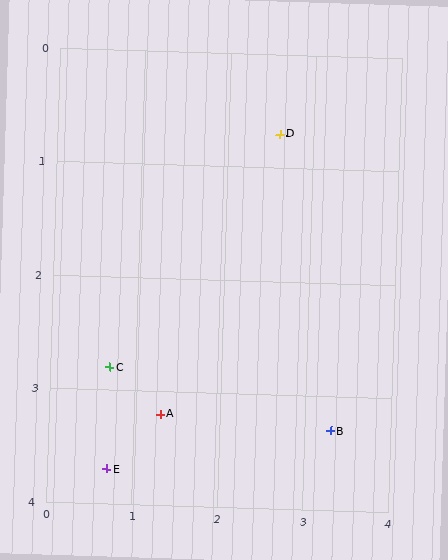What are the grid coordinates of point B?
Point B is at approximately (3.3, 3.3).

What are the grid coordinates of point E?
Point E is at approximately (0.7, 3.7).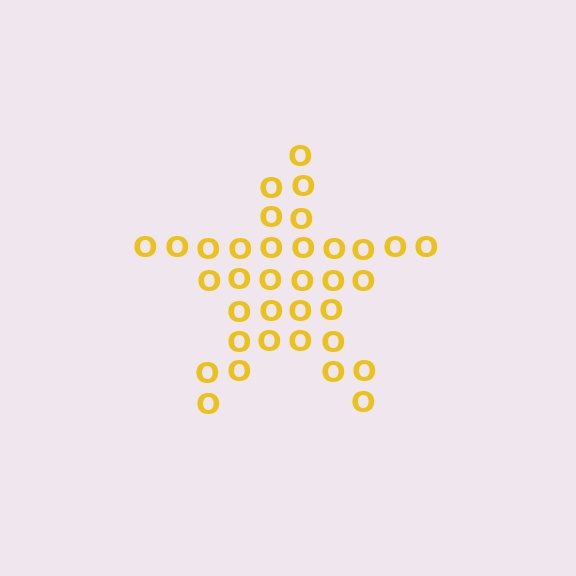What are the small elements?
The small elements are letter O's.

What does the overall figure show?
The overall figure shows a star.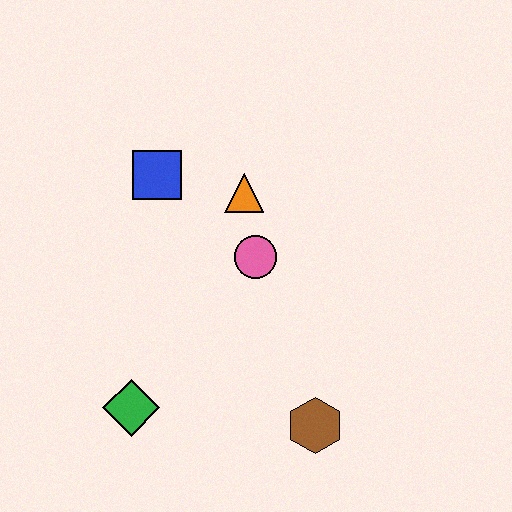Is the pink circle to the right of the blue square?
Yes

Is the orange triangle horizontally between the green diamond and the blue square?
No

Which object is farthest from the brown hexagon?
The blue square is farthest from the brown hexagon.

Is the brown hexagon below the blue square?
Yes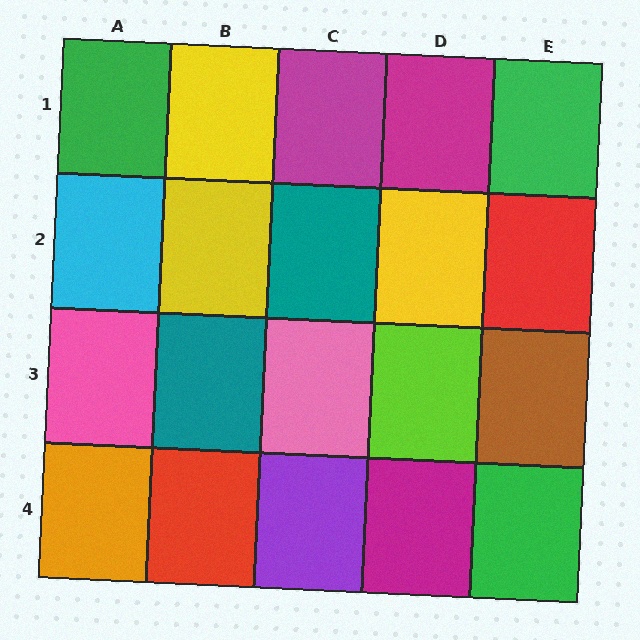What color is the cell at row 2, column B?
Yellow.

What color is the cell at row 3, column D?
Lime.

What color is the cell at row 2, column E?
Red.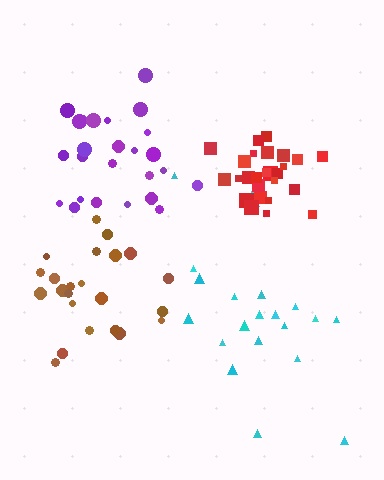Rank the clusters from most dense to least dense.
red, purple, brown, cyan.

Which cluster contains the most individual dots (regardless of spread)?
Red (26).